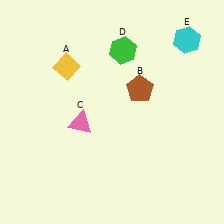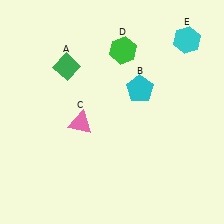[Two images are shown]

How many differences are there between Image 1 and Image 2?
There are 2 differences between the two images.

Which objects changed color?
A changed from yellow to green. B changed from brown to cyan.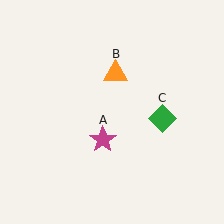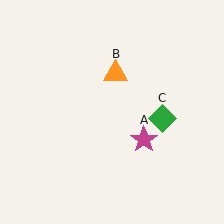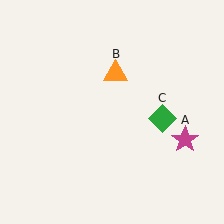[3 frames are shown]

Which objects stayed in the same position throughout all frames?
Orange triangle (object B) and green diamond (object C) remained stationary.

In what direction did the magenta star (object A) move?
The magenta star (object A) moved right.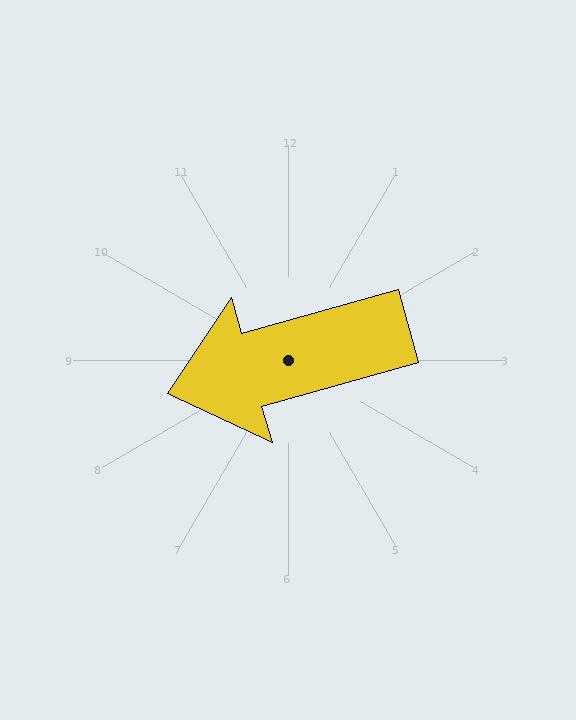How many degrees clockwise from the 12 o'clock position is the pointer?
Approximately 254 degrees.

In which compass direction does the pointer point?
West.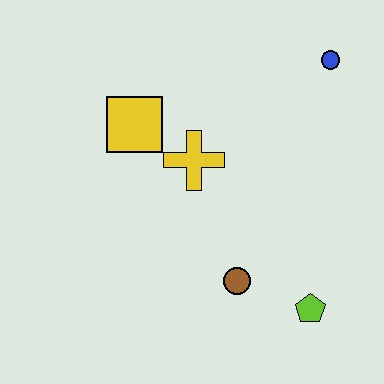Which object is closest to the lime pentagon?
The brown circle is closest to the lime pentagon.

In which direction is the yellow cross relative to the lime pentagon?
The yellow cross is above the lime pentagon.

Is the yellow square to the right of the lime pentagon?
No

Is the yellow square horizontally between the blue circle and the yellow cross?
No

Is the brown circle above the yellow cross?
No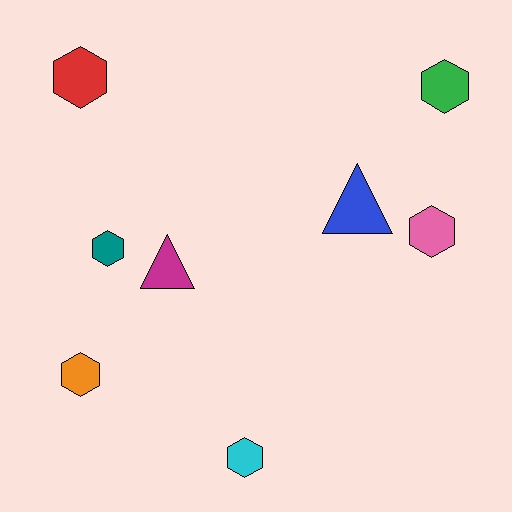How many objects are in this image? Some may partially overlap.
There are 8 objects.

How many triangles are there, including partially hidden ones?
There are 2 triangles.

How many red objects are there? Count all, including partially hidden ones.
There is 1 red object.